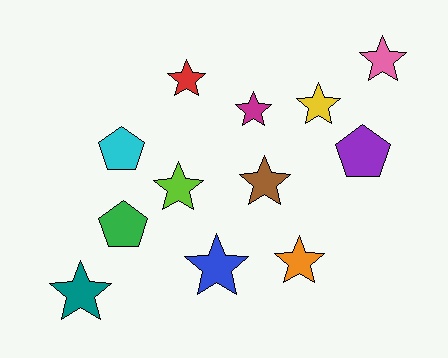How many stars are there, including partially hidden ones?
There are 9 stars.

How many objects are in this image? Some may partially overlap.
There are 12 objects.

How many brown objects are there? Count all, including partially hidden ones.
There is 1 brown object.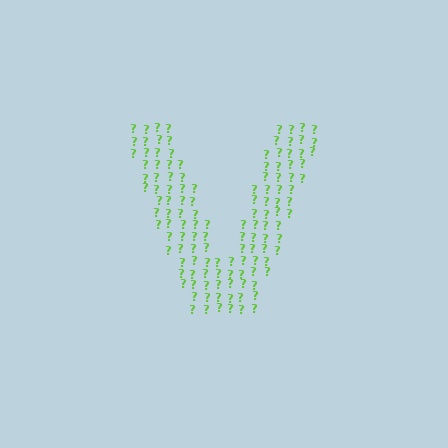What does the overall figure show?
The overall figure shows the letter V.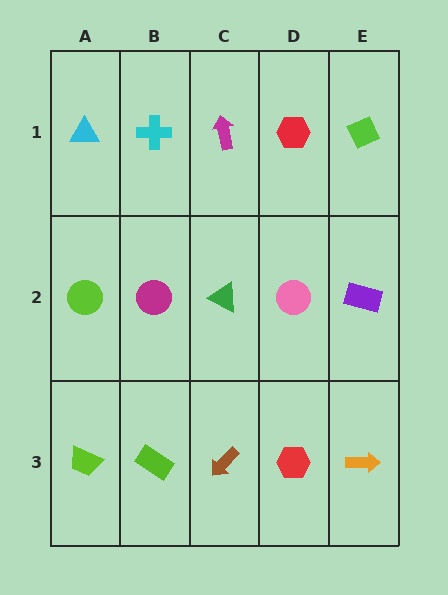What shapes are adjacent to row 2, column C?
A magenta arrow (row 1, column C), a brown arrow (row 3, column C), a magenta circle (row 2, column B), a pink circle (row 2, column D).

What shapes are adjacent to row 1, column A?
A lime circle (row 2, column A), a cyan cross (row 1, column B).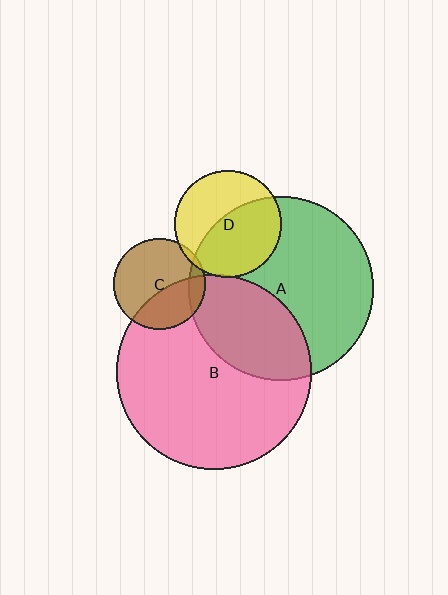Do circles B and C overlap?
Yes.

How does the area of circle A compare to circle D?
Approximately 2.9 times.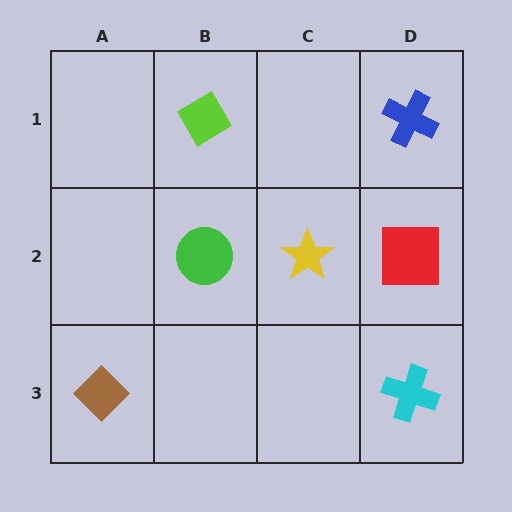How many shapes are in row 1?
2 shapes.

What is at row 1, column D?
A blue cross.